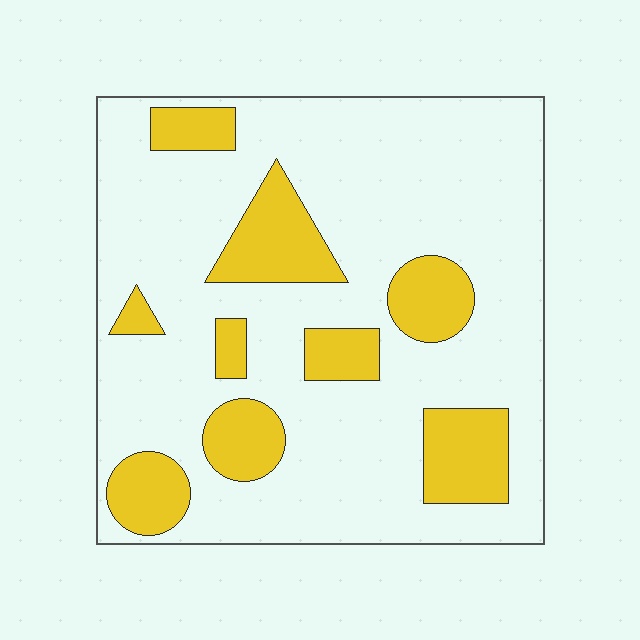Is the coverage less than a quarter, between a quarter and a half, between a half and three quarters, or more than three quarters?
Less than a quarter.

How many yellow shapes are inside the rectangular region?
9.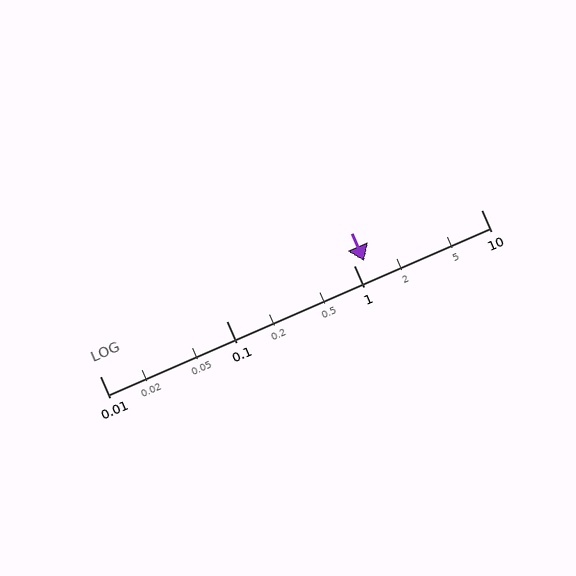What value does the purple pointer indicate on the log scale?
The pointer indicates approximately 1.2.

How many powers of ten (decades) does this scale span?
The scale spans 3 decades, from 0.01 to 10.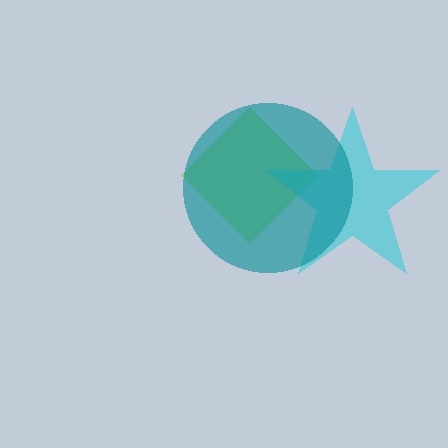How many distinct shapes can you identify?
There are 3 distinct shapes: a lime diamond, a cyan star, a teal circle.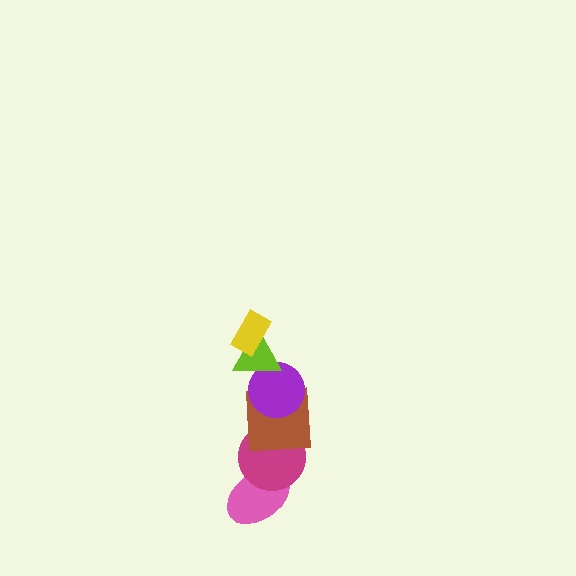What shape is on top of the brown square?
The purple circle is on top of the brown square.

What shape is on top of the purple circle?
The lime triangle is on top of the purple circle.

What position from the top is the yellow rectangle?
The yellow rectangle is 1st from the top.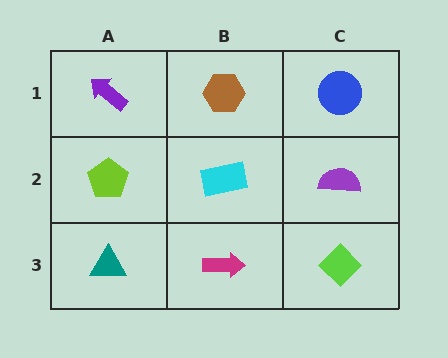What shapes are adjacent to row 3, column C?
A purple semicircle (row 2, column C), a magenta arrow (row 3, column B).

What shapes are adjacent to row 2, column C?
A blue circle (row 1, column C), a lime diamond (row 3, column C), a cyan rectangle (row 2, column B).